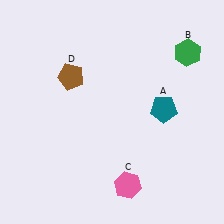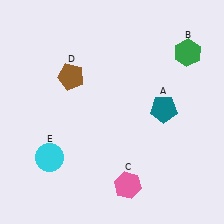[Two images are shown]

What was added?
A cyan circle (E) was added in Image 2.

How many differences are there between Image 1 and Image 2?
There is 1 difference between the two images.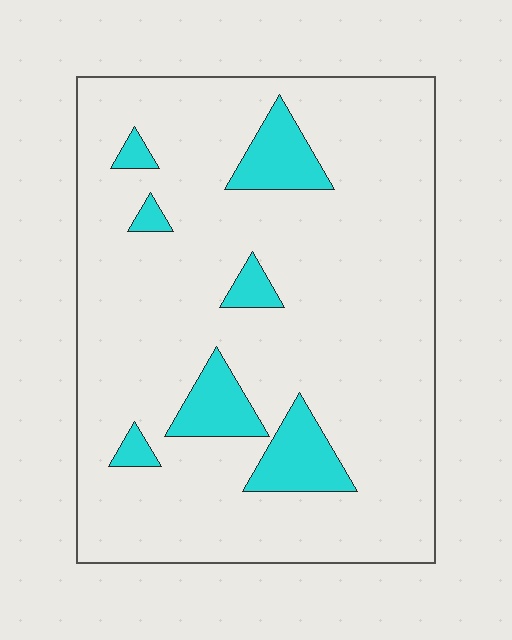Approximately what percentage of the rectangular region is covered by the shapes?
Approximately 10%.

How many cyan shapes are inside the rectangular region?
7.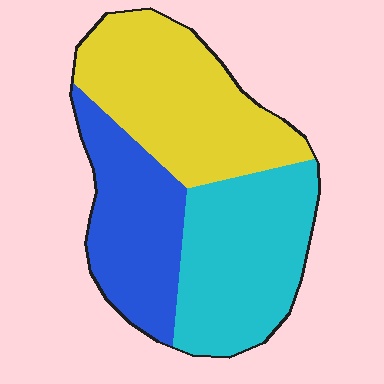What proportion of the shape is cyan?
Cyan takes up between a quarter and a half of the shape.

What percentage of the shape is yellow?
Yellow covers around 40% of the shape.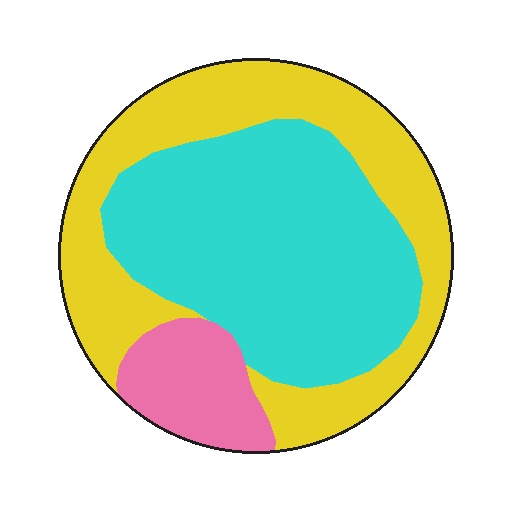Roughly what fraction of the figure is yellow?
Yellow covers around 40% of the figure.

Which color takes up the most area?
Cyan, at roughly 50%.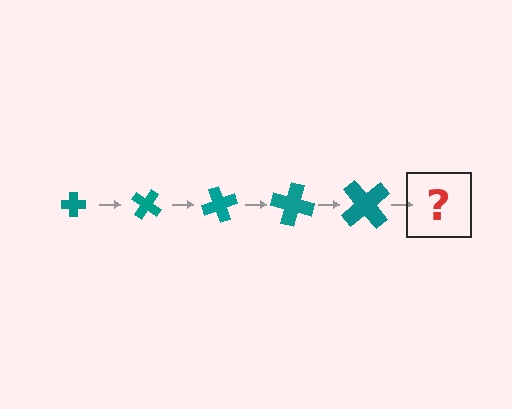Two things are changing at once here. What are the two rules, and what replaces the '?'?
The two rules are that the cross grows larger each step and it rotates 35 degrees each step. The '?' should be a cross, larger than the previous one and rotated 175 degrees from the start.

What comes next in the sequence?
The next element should be a cross, larger than the previous one and rotated 175 degrees from the start.